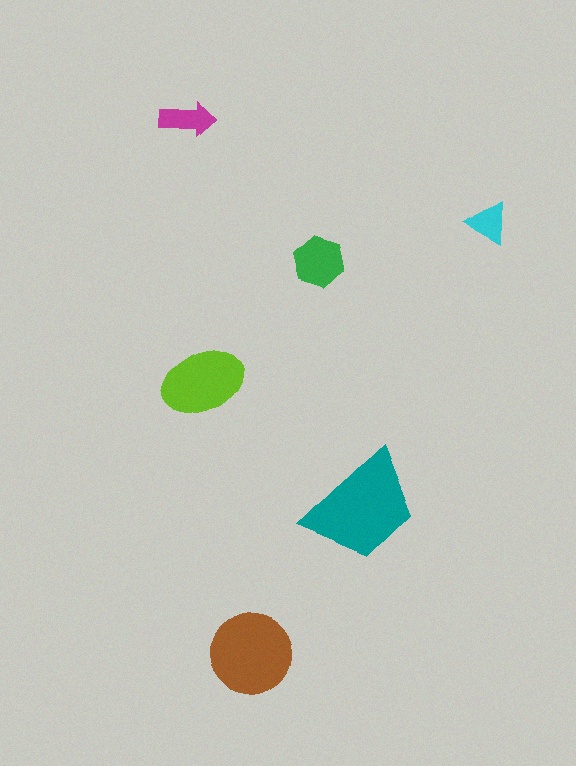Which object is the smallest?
The cyan triangle.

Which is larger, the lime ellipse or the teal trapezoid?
The teal trapezoid.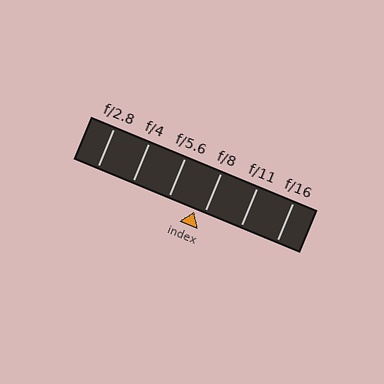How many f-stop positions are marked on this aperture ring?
There are 6 f-stop positions marked.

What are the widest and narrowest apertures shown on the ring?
The widest aperture shown is f/2.8 and the narrowest is f/16.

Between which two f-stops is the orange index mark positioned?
The index mark is between f/5.6 and f/8.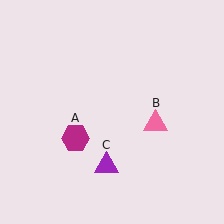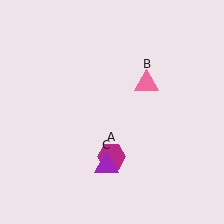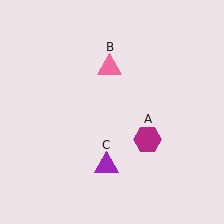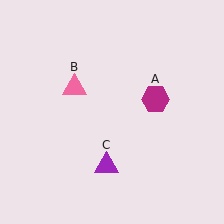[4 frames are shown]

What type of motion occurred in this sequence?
The magenta hexagon (object A), pink triangle (object B) rotated counterclockwise around the center of the scene.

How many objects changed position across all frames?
2 objects changed position: magenta hexagon (object A), pink triangle (object B).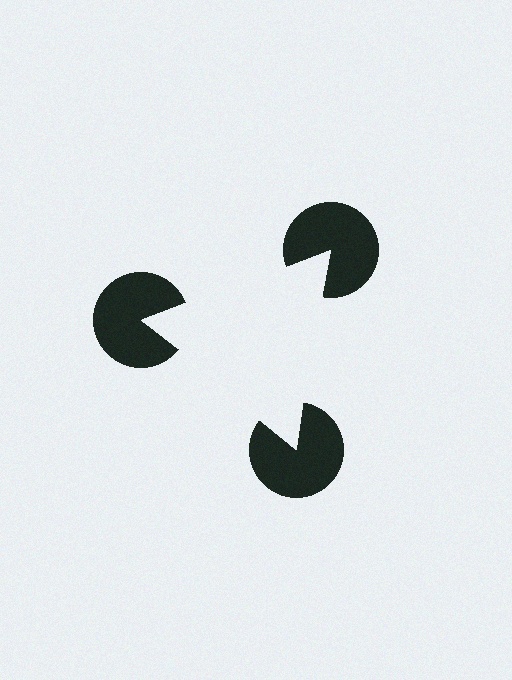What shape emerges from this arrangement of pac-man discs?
An illusory triangle — its edges are inferred from the aligned wedge cuts in the pac-man discs, not physically drawn.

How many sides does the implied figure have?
3 sides.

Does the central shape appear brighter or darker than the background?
It typically appears slightly brighter than the background, even though no actual brightness change is drawn.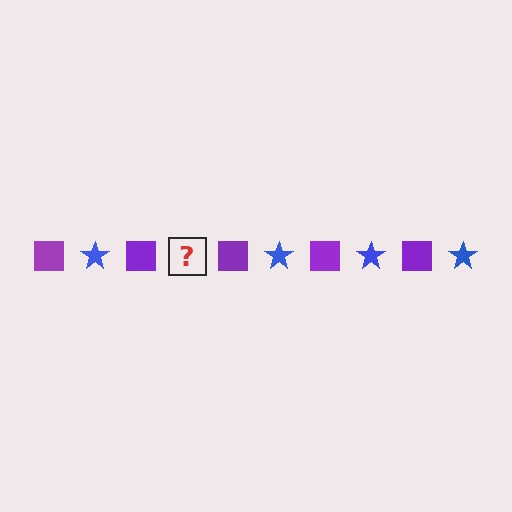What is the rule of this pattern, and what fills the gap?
The rule is that the pattern alternates between purple square and blue star. The gap should be filled with a blue star.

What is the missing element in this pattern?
The missing element is a blue star.